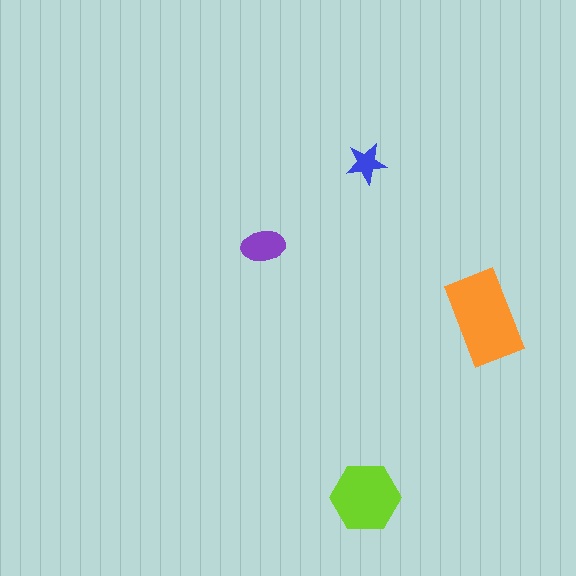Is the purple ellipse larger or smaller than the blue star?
Larger.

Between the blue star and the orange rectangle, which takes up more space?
The orange rectangle.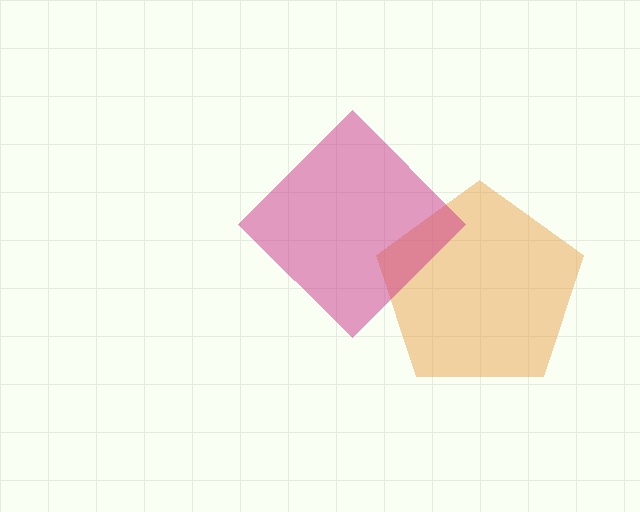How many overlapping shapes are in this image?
There are 2 overlapping shapes in the image.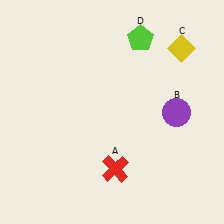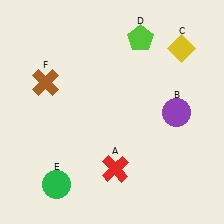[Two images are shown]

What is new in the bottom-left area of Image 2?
A green circle (E) was added in the bottom-left area of Image 2.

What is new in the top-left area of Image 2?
A brown cross (F) was added in the top-left area of Image 2.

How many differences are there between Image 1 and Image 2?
There are 2 differences between the two images.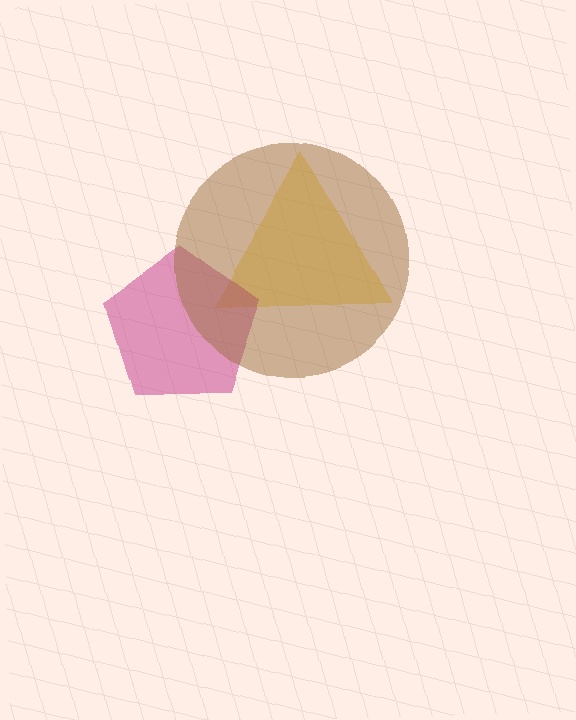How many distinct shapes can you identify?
There are 3 distinct shapes: a yellow triangle, a magenta pentagon, a brown circle.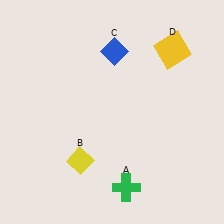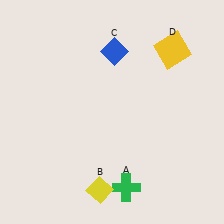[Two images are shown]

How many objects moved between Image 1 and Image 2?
1 object moved between the two images.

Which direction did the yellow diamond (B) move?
The yellow diamond (B) moved down.